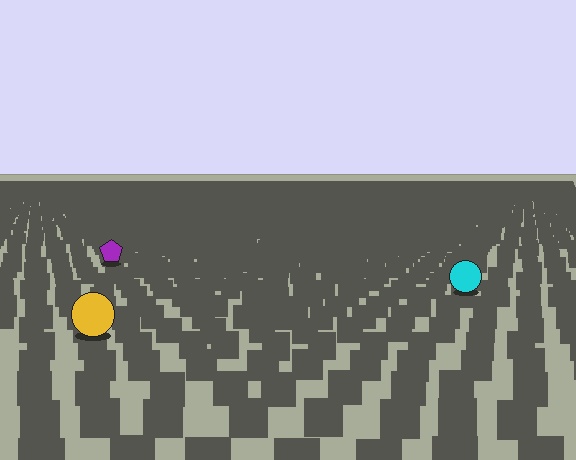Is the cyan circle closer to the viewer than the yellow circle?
No. The yellow circle is closer — you can tell from the texture gradient: the ground texture is coarser near it.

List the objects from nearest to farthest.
From nearest to farthest: the yellow circle, the cyan circle, the purple pentagon.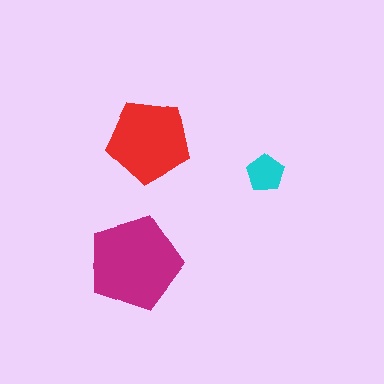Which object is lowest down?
The magenta pentagon is bottommost.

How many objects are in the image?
There are 3 objects in the image.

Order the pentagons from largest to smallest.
the magenta one, the red one, the cyan one.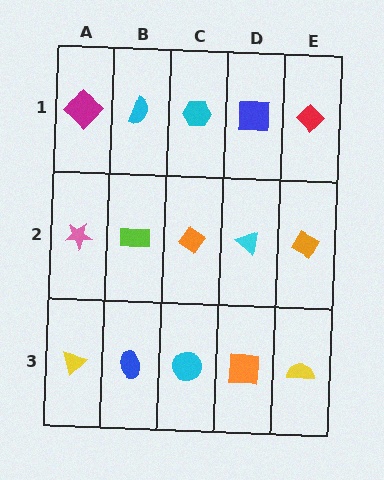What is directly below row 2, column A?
A yellow triangle.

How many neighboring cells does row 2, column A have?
3.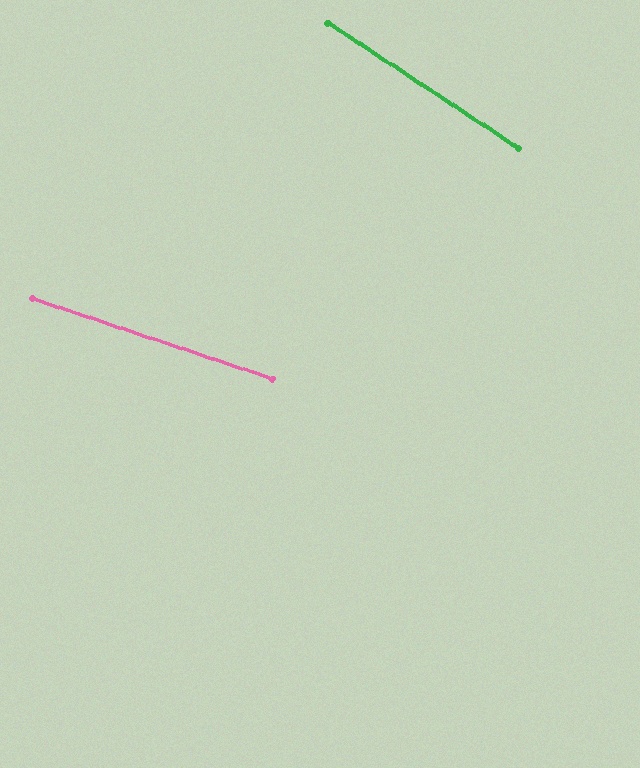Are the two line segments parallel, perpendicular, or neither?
Neither parallel nor perpendicular — they differ by about 15°.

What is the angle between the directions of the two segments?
Approximately 15 degrees.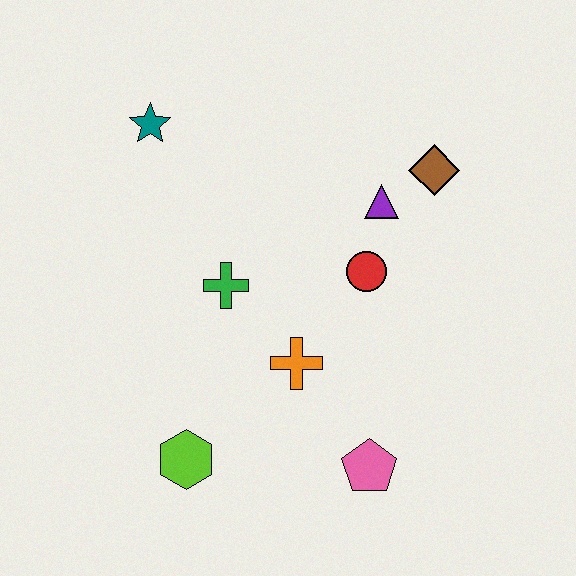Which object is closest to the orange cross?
The green cross is closest to the orange cross.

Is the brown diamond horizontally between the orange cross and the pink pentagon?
No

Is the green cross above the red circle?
No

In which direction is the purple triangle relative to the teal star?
The purple triangle is to the right of the teal star.